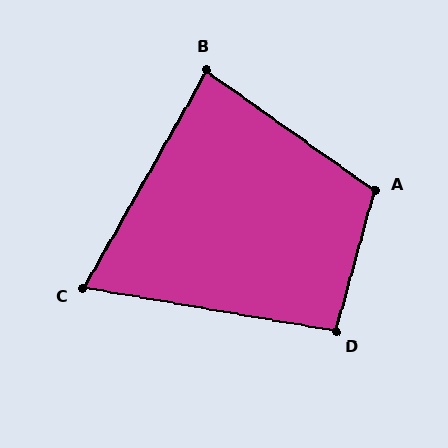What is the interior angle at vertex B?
Approximately 84 degrees (acute).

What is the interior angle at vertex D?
Approximately 96 degrees (obtuse).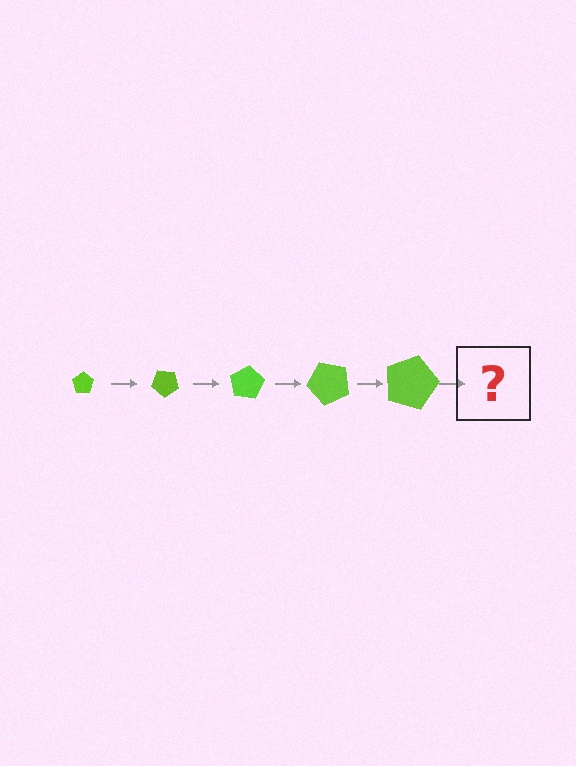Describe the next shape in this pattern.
It should be a pentagon, larger than the previous one and rotated 200 degrees from the start.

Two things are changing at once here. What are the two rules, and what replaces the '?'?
The two rules are that the pentagon grows larger each step and it rotates 40 degrees each step. The '?' should be a pentagon, larger than the previous one and rotated 200 degrees from the start.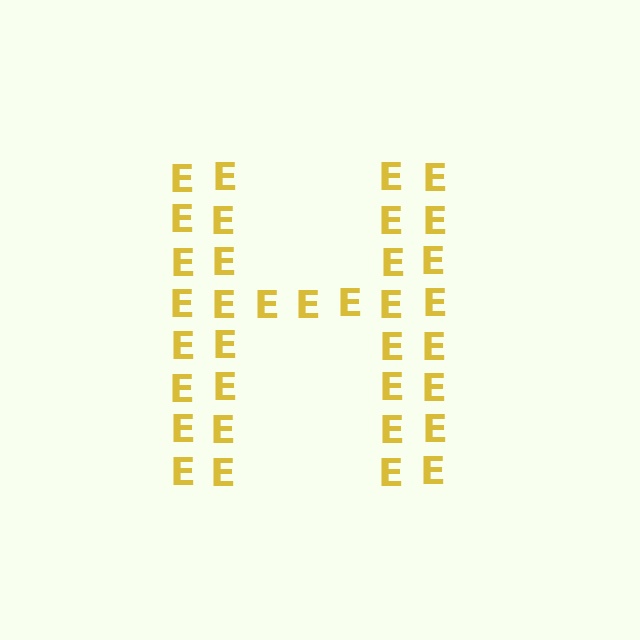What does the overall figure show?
The overall figure shows the letter H.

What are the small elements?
The small elements are letter E's.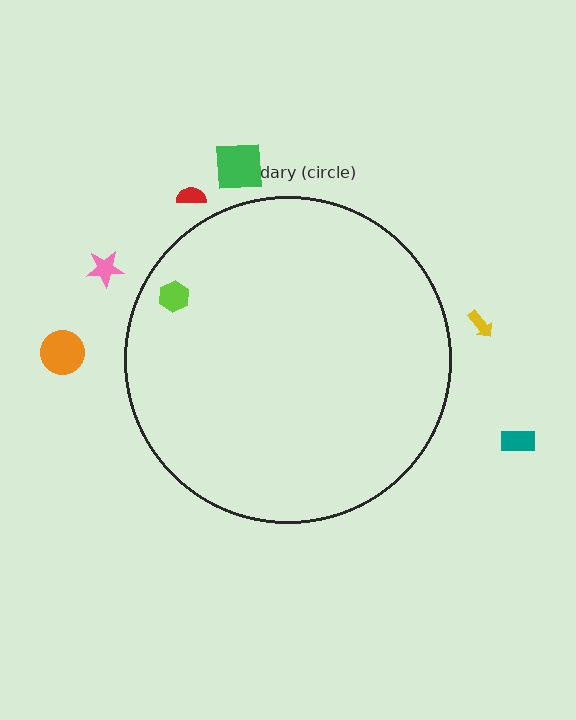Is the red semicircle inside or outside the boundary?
Outside.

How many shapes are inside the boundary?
1 inside, 6 outside.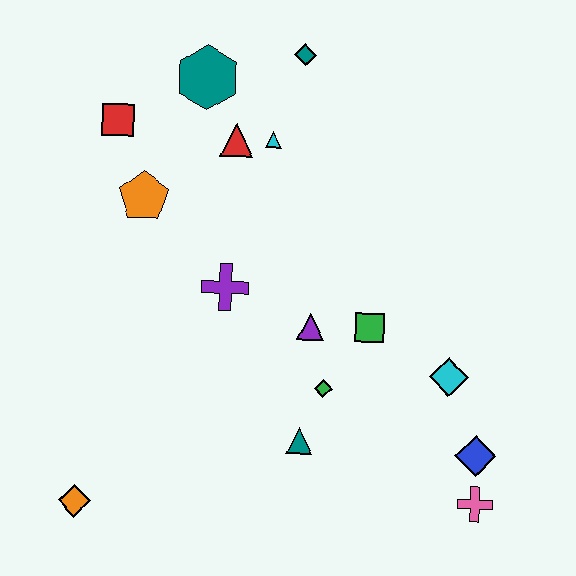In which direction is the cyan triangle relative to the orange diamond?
The cyan triangle is above the orange diamond.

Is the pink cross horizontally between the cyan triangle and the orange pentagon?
No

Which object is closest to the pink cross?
The blue diamond is closest to the pink cross.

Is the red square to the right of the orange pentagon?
No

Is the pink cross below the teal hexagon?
Yes